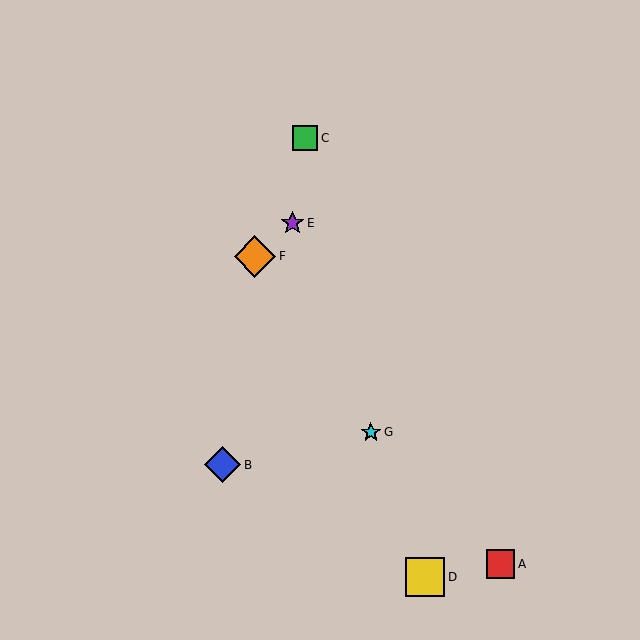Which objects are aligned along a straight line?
Objects D, E, G are aligned along a straight line.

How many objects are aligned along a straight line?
3 objects (D, E, G) are aligned along a straight line.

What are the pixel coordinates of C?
Object C is at (305, 138).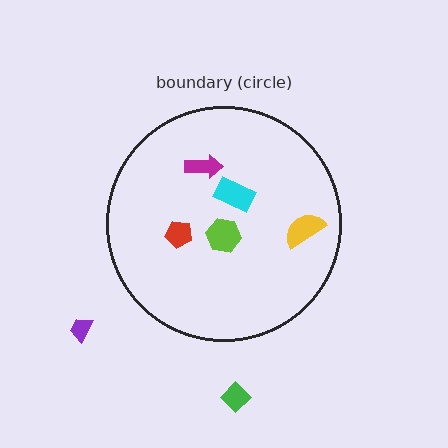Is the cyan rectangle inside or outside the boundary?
Inside.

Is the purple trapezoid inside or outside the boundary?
Outside.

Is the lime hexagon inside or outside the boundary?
Inside.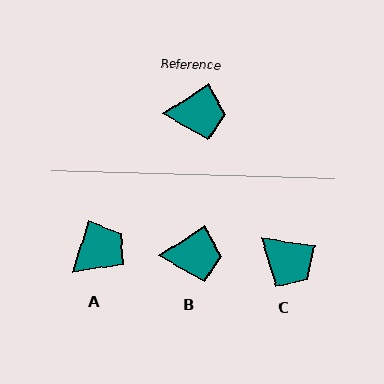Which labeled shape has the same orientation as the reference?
B.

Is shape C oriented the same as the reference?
No, it is off by about 42 degrees.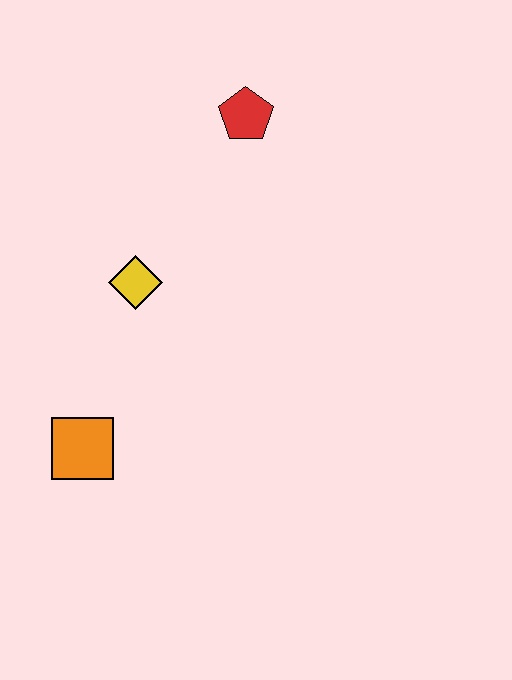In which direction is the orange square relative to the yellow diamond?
The orange square is below the yellow diamond.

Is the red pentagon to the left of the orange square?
No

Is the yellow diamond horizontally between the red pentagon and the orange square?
Yes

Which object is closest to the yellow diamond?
The orange square is closest to the yellow diamond.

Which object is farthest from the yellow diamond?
The red pentagon is farthest from the yellow diamond.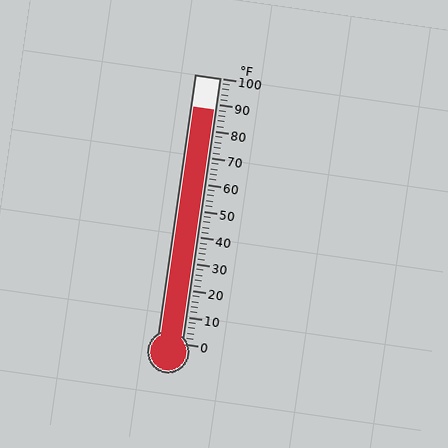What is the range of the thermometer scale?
The thermometer scale ranges from 0°F to 100°F.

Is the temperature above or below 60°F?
The temperature is above 60°F.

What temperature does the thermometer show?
The thermometer shows approximately 88°F.